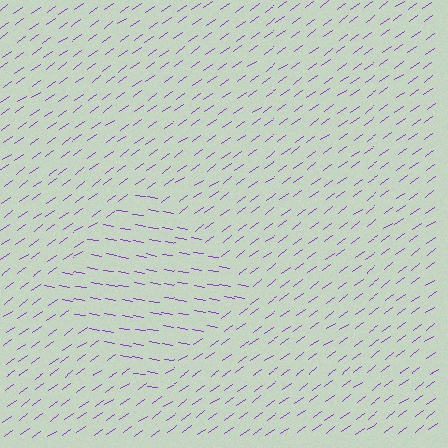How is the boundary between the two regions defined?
The boundary is defined purely by a change in line orientation (approximately 45 degrees difference). All lines are the same color and thickness.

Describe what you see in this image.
The image is filled with small purple line segments. A diamond region in the image has lines oriented differently from the surrounding lines, creating a visible texture boundary.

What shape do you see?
I see a diamond.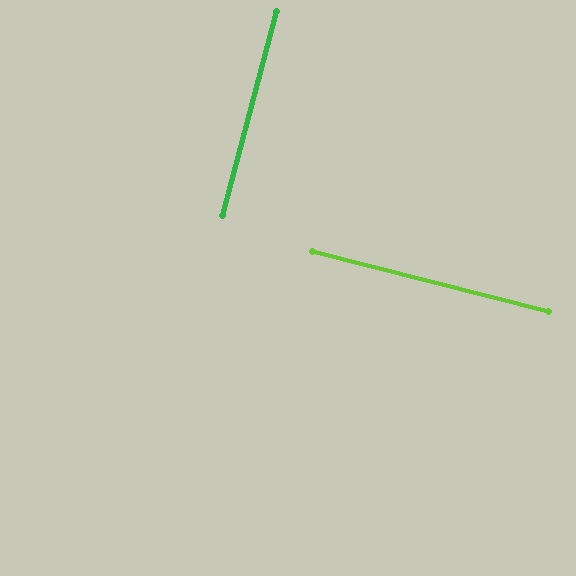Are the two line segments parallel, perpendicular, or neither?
Perpendicular — they meet at approximately 89°.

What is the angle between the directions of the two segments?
Approximately 89 degrees.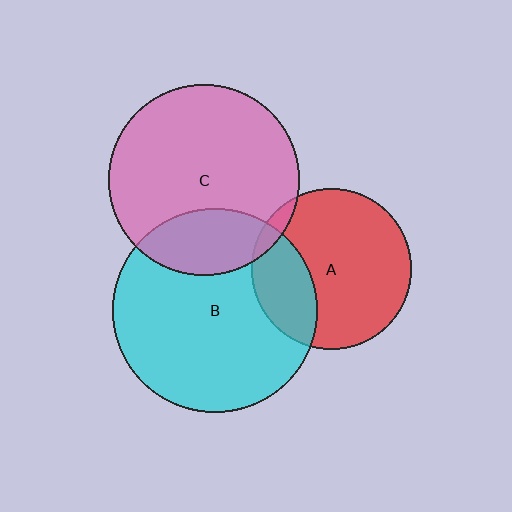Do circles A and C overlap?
Yes.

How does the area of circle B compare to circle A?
Approximately 1.6 times.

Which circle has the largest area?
Circle B (cyan).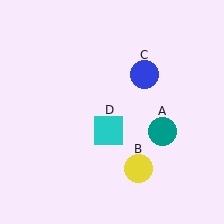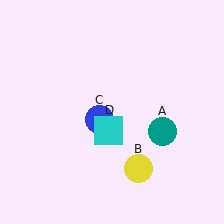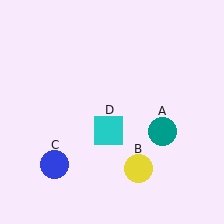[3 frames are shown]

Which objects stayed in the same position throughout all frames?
Teal circle (object A) and yellow circle (object B) and cyan square (object D) remained stationary.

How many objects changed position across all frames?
1 object changed position: blue circle (object C).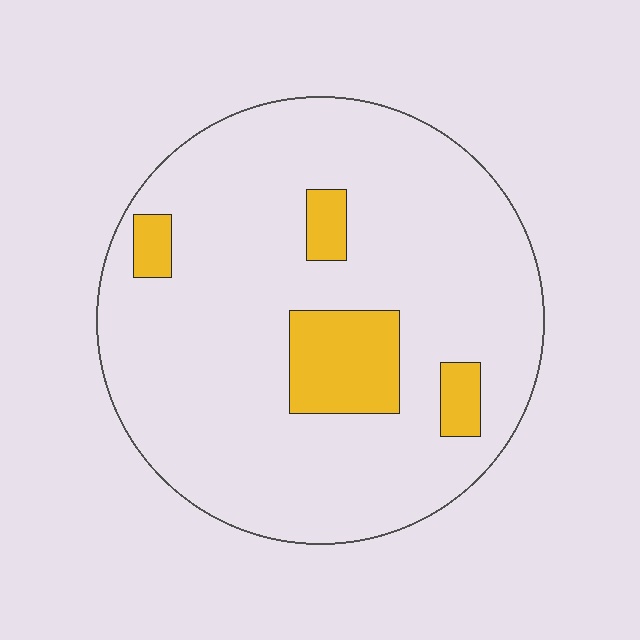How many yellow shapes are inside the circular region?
4.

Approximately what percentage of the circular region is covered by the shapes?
Approximately 15%.